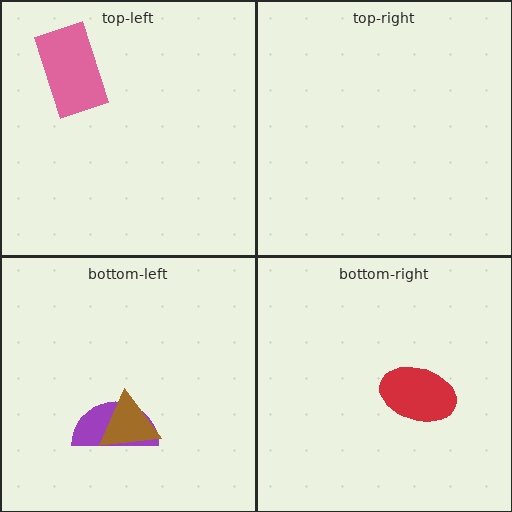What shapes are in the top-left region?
The pink rectangle.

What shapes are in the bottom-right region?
The red ellipse.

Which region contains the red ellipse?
The bottom-right region.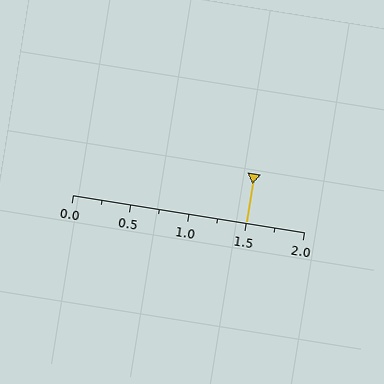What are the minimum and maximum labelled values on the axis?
The axis runs from 0.0 to 2.0.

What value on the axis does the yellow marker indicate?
The marker indicates approximately 1.5.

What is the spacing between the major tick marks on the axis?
The major ticks are spaced 0.5 apart.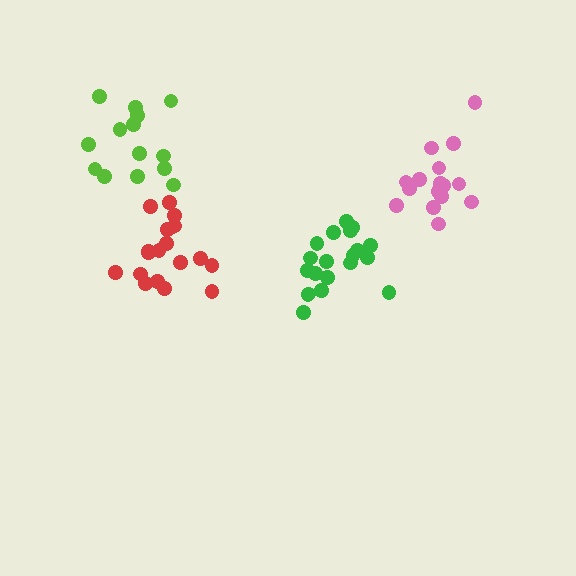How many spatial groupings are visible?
There are 4 spatial groupings.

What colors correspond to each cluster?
The clusters are colored: lime, green, red, pink.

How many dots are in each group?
Group 1: 14 dots, Group 2: 20 dots, Group 3: 19 dots, Group 4: 16 dots (69 total).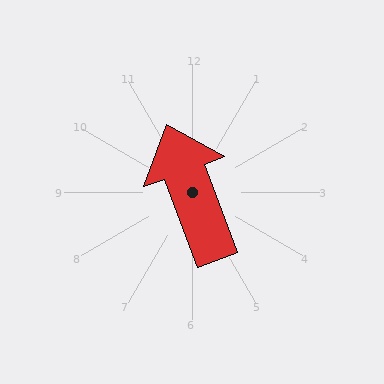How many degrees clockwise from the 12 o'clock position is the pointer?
Approximately 339 degrees.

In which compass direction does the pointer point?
North.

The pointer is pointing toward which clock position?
Roughly 11 o'clock.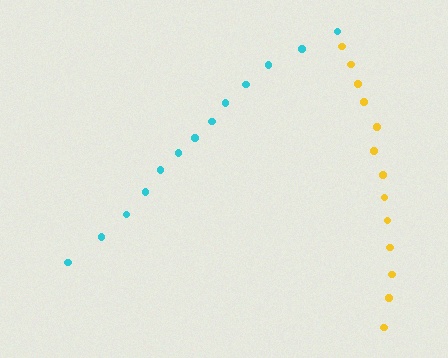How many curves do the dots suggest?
There are 2 distinct paths.